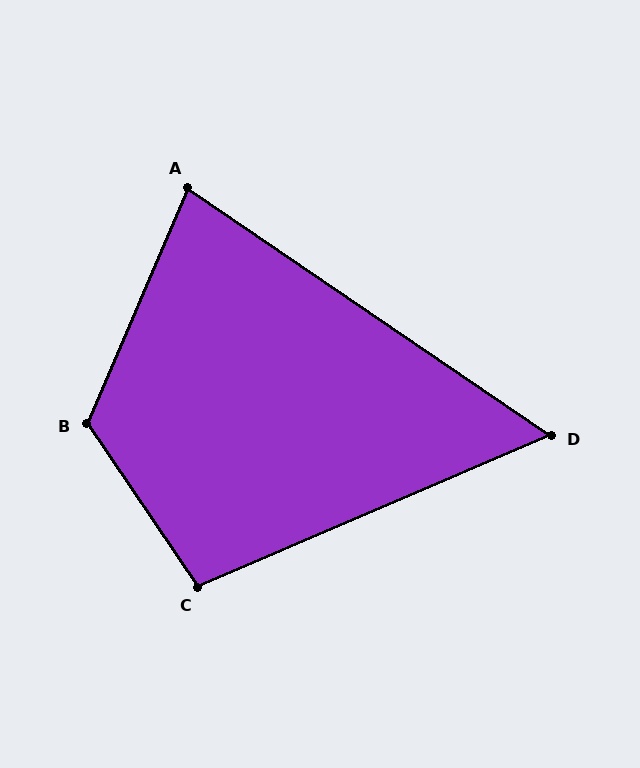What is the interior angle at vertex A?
Approximately 79 degrees (acute).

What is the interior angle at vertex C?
Approximately 101 degrees (obtuse).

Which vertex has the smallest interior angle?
D, at approximately 57 degrees.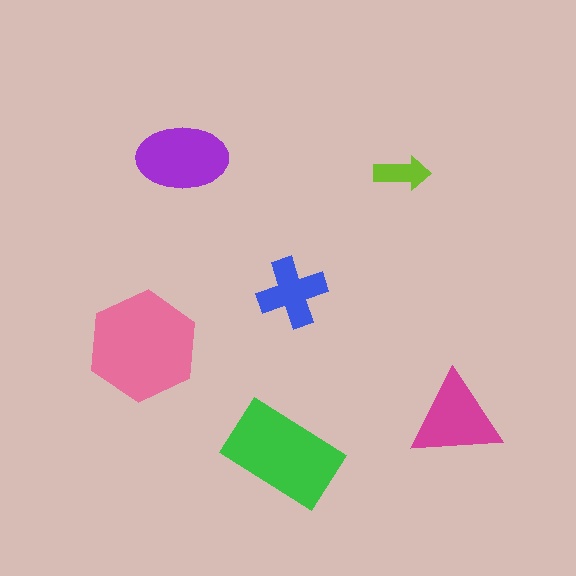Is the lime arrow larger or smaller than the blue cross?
Smaller.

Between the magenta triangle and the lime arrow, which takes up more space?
The magenta triangle.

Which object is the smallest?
The lime arrow.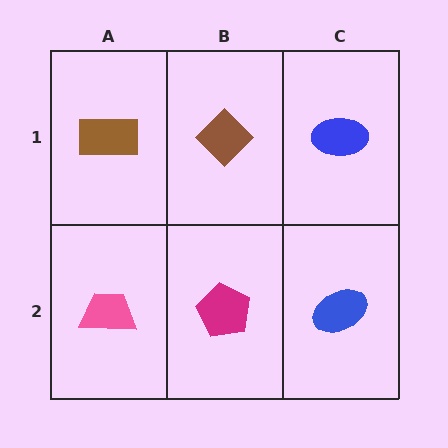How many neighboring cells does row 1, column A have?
2.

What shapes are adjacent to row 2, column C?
A blue ellipse (row 1, column C), a magenta pentagon (row 2, column B).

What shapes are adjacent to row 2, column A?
A brown rectangle (row 1, column A), a magenta pentagon (row 2, column B).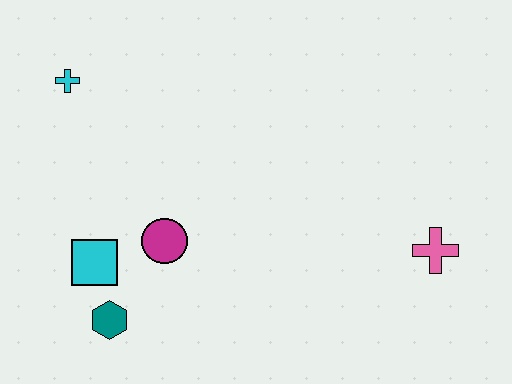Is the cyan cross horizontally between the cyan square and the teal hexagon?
No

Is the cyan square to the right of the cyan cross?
Yes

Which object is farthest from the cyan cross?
The pink cross is farthest from the cyan cross.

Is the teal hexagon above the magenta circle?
No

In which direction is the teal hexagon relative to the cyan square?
The teal hexagon is below the cyan square.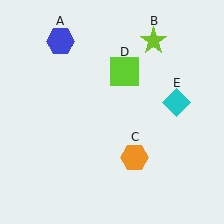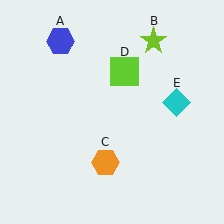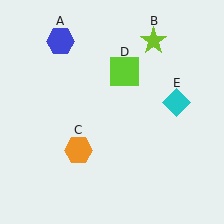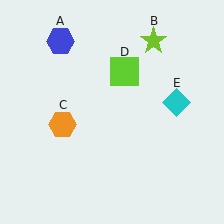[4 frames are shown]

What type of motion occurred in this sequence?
The orange hexagon (object C) rotated clockwise around the center of the scene.